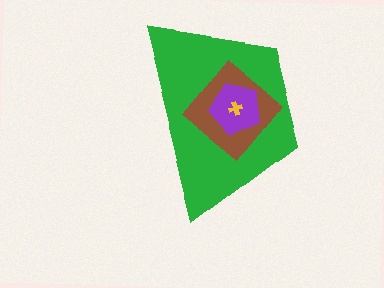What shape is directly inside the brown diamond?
The purple pentagon.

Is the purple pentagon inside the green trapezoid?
Yes.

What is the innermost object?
The yellow cross.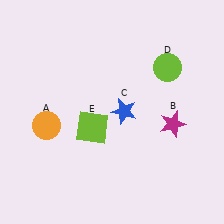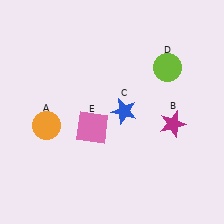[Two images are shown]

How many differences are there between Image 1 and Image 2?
There is 1 difference between the two images.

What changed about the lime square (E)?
In Image 1, E is lime. In Image 2, it changed to pink.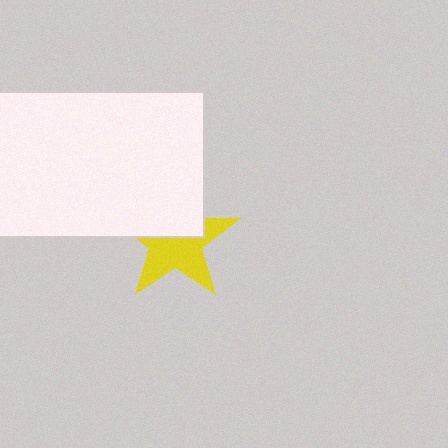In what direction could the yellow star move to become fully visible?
The yellow star could move down. That would shift it out from behind the white rectangle entirely.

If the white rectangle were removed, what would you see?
You would see the complete yellow star.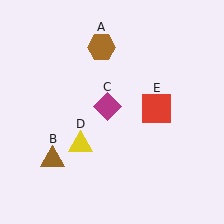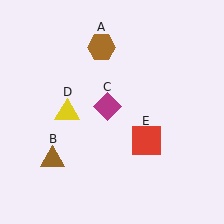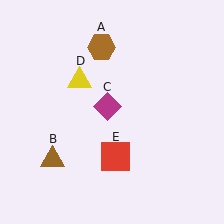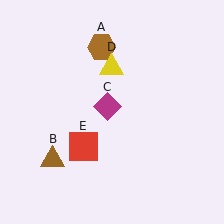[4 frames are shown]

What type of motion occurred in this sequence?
The yellow triangle (object D), red square (object E) rotated clockwise around the center of the scene.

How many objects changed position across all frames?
2 objects changed position: yellow triangle (object D), red square (object E).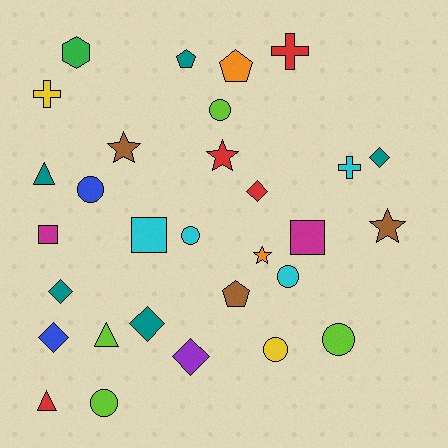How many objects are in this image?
There are 30 objects.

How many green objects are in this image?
There is 1 green object.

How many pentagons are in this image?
There are 3 pentagons.